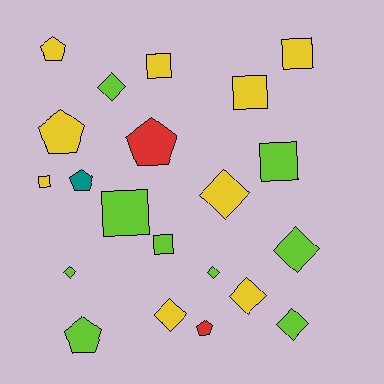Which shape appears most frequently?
Diamond, with 8 objects.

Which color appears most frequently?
Yellow, with 9 objects.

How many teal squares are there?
There are no teal squares.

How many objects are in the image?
There are 21 objects.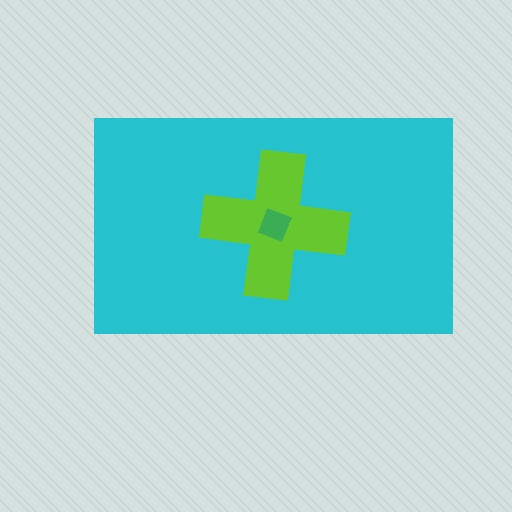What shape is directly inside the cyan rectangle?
The lime cross.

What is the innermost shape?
The green square.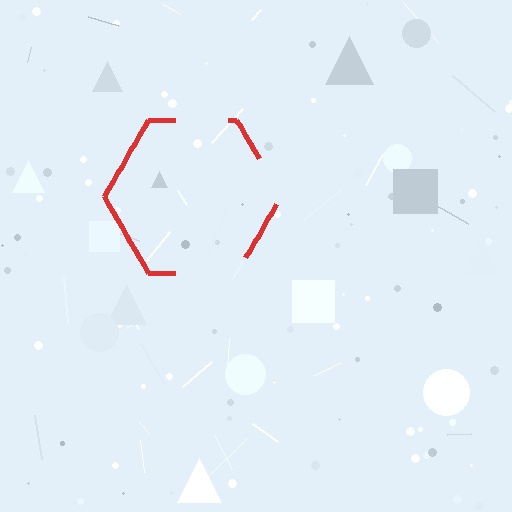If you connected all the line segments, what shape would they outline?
They would outline a hexagon.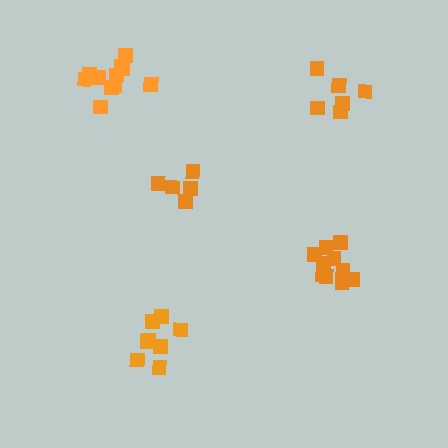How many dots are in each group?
Group 1: 6 dots, Group 2: 10 dots, Group 3: 11 dots, Group 4: 5 dots, Group 5: 8 dots (40 total).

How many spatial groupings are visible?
There are 5 spatial groupings.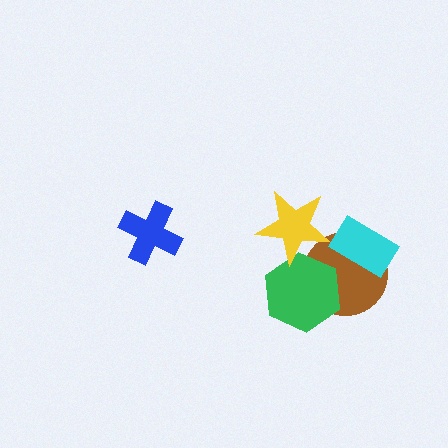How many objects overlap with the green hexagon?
2 objects overlap with the green hexagon.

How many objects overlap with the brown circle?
3 objects overlap with the brown circle.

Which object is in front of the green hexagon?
The yellow star is in front of the green hexagon.